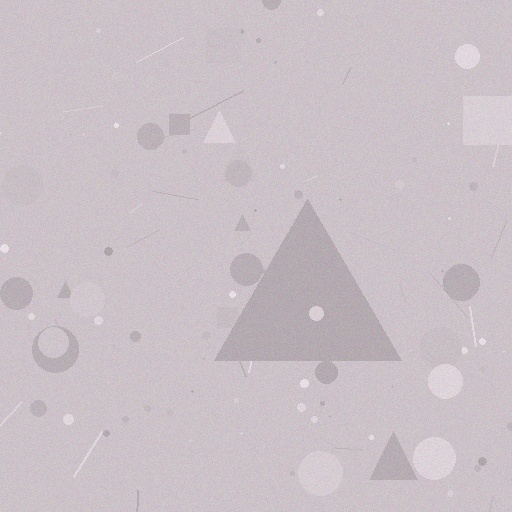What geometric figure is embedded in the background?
A triangle is embedded in the background.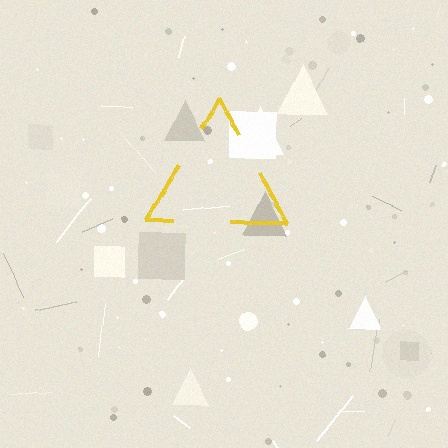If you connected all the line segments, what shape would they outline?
They would outline a triangle.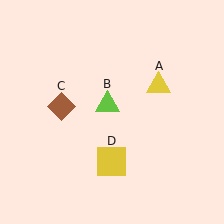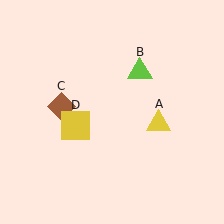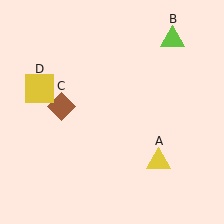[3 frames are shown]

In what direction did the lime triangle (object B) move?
The lime triangle (object B) moved up and to the right.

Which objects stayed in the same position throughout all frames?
Brown diamond (object C) remained stationary.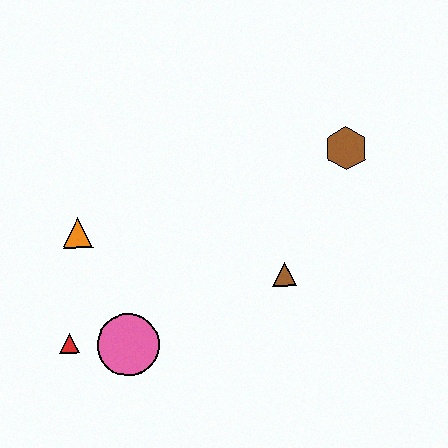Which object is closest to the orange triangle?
The red triangle is closest to the orange triangle.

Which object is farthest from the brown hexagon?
The red triangle is farthest from the brown hexagon.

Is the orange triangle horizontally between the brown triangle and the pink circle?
No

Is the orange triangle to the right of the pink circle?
No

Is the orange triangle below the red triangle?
No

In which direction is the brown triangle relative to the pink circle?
The brown triangle is to the right of the pink circle.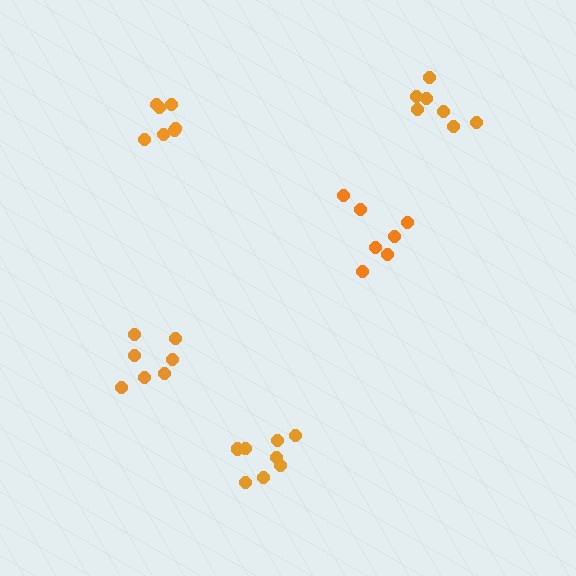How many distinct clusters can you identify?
There are 5 distinct clusters.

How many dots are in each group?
Group 1: 7 dots, Group 2: 7 dots, Group 3: 7 dots, Group 4: 8 dots, Group 5: 7 dots (36 total).